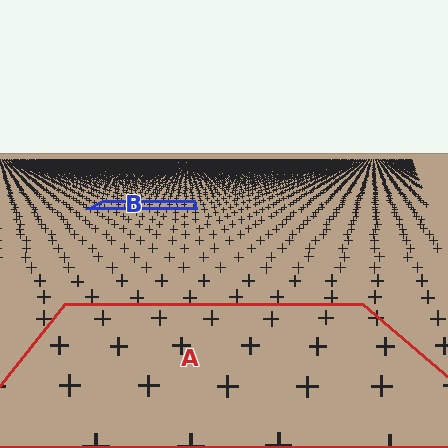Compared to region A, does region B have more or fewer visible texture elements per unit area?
Region B has more texture elements per unit area — they are packed more densely because it is farther away.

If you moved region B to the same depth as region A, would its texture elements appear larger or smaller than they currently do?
They would appear larger. At a closer depth, the same texture elements are projected at a bigger on-screen size.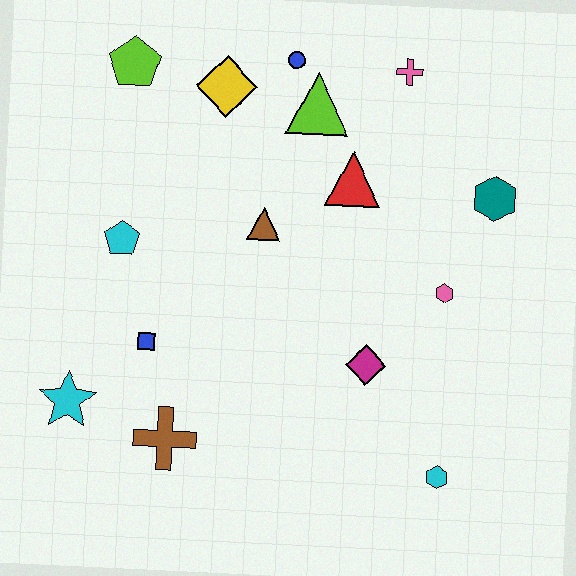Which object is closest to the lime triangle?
The blue circle is closest to the lime triangle.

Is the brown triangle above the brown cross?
Yes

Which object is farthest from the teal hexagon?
The cyan star is farthest from the teal hexagon.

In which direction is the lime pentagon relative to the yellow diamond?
The lime pentagon is to the left of the yellow diamond.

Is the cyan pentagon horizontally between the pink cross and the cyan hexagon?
No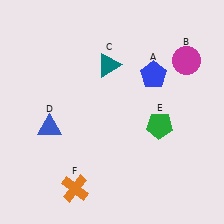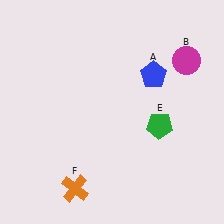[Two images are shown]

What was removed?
The blue triangle (D), the teal triangle (C) were removed in Image 2.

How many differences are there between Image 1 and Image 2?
There are 2 differences between the two images.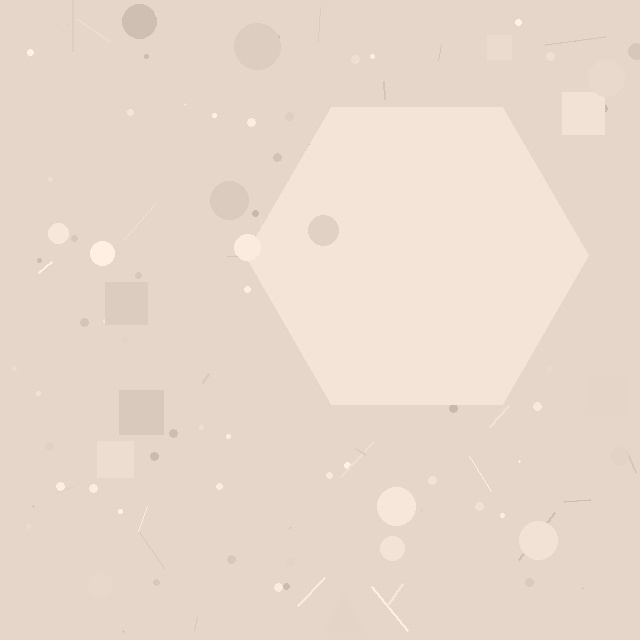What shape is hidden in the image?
A hexagon is hidden in the image.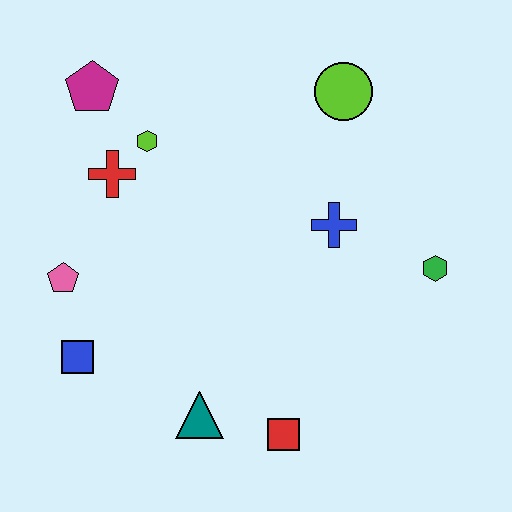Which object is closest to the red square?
The teal triangle is closest to the red square.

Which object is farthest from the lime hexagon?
The red square is farthest from the lime hexagon.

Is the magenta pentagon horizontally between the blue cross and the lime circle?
No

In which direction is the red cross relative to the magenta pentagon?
The red cross is below the magenta pentagon.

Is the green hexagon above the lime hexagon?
No